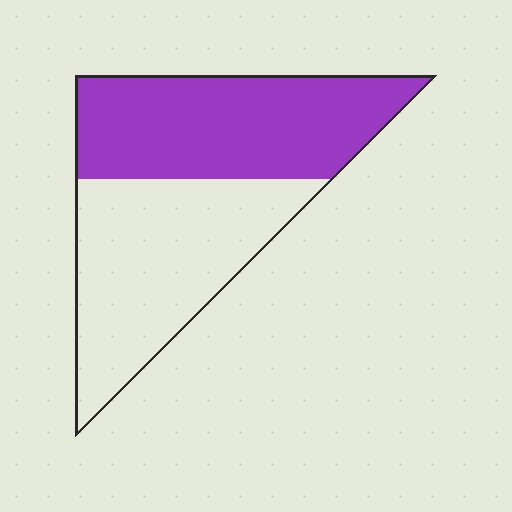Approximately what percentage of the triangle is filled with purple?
Approximately 50%.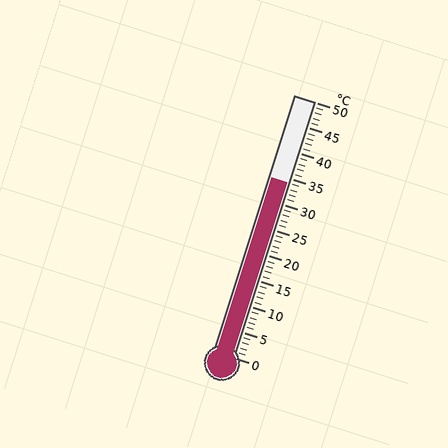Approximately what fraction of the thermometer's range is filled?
The thermometer is filled to approximately 70% of its range.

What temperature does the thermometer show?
The thermometer shows approximately 34°C.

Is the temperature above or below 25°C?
The temperature is above 25°C.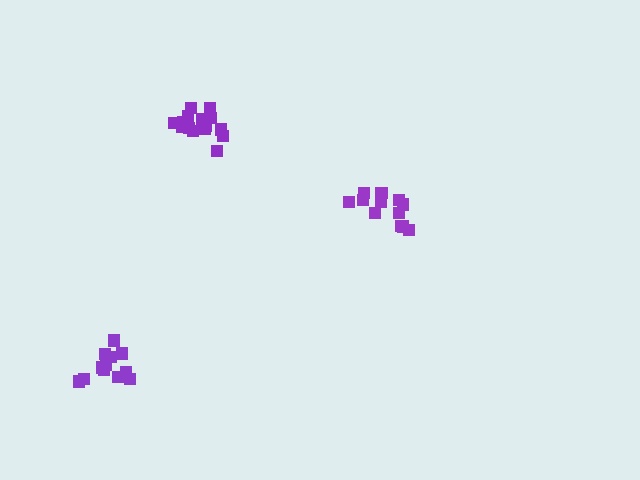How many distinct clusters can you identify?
There are 3 distinct clusters.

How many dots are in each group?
Group 1: 12 dots, Group 2: 12 dots, Group 3: 15 dots (39 total).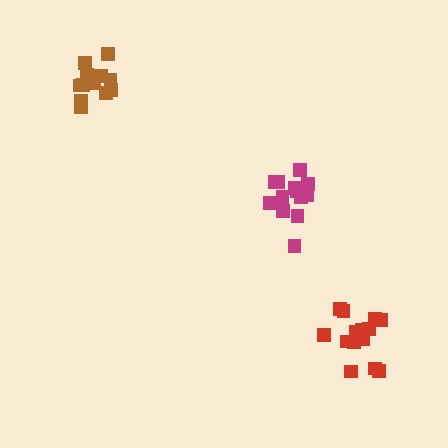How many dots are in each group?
Group 1: 13 dots, Group 2: 14 dots, Group 3: 14 dots (41 total).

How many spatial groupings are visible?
There are 3 spatial groupings.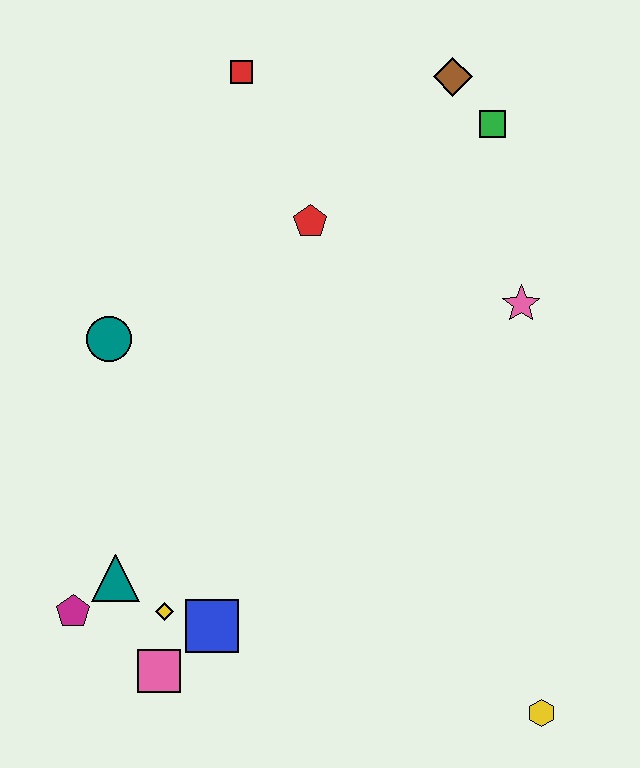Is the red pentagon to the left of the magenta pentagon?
No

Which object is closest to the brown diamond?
The green square is closest to the brown diamond.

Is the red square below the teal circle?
No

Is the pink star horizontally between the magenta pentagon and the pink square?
No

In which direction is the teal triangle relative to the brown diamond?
The teal triangle is below the brown diamond.